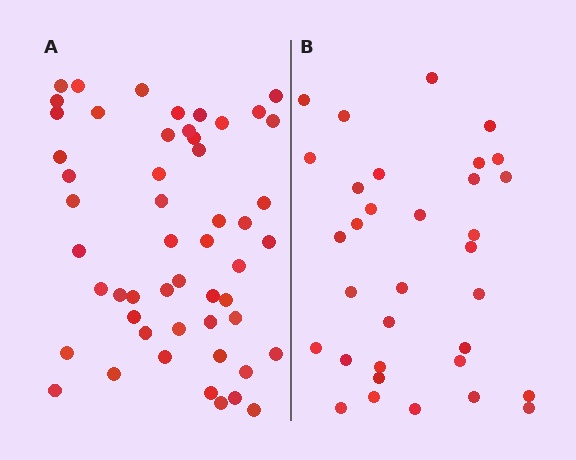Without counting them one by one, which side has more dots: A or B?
Region A (the left region) has more dots.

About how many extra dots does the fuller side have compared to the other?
Region A has approximately 20 more dots than region B.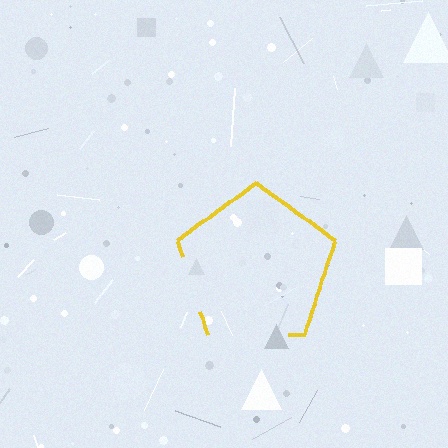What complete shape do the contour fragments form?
The contour fragments form a pentagon.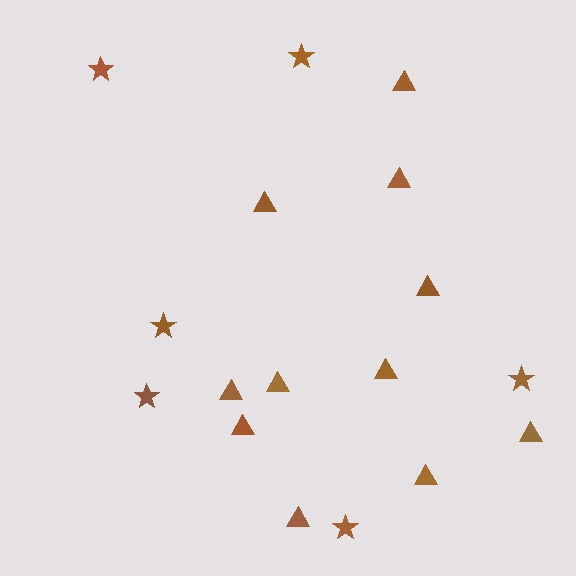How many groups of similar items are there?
There are 2 groups: one group of triangles (11) and one group of stars (6).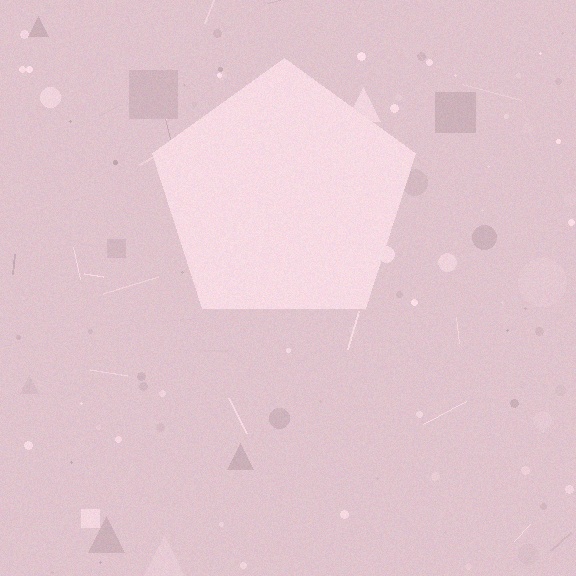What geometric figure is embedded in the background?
A pentagon is embedded in the background.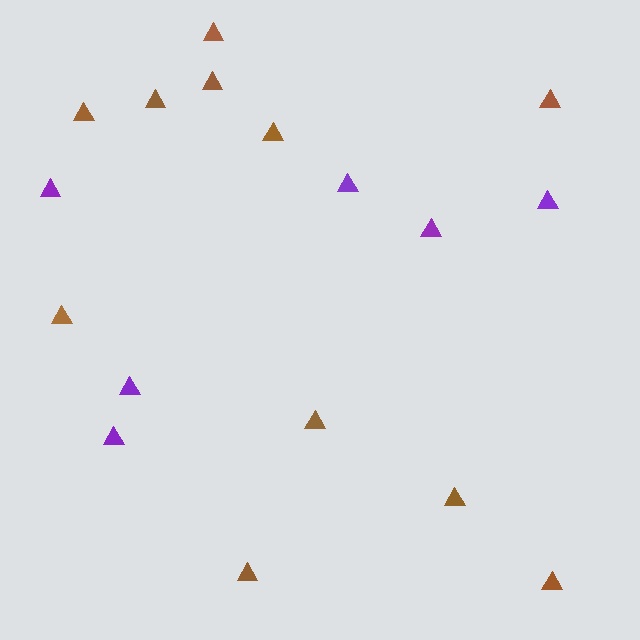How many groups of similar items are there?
There are 2 groups: one group of brown triangles (11) and one group of purple triangles (6).